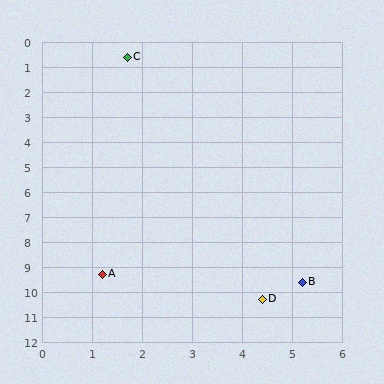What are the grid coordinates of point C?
Point C is at approximately (1.7, 0.6).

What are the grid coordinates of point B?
Point B is at approximately (5.2, 9.6).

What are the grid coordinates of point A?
Point A is at approximately (1.2, 9.3).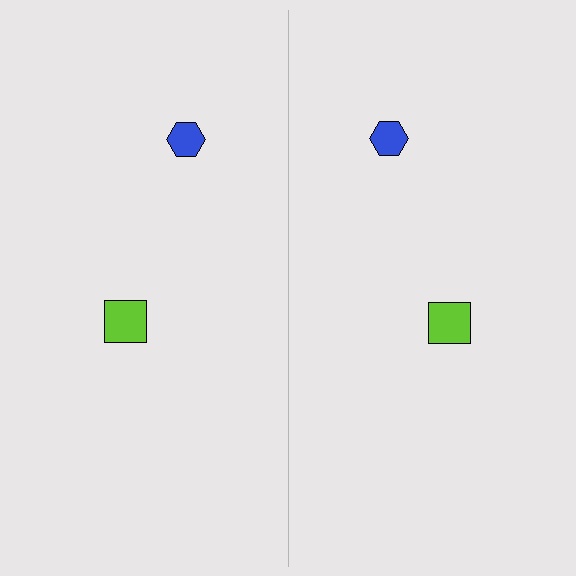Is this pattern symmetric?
Yes, this pattern has bilateral (reflection) symmetry.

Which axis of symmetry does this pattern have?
The pattern has a vertical axis of symmetry running through the center of the image.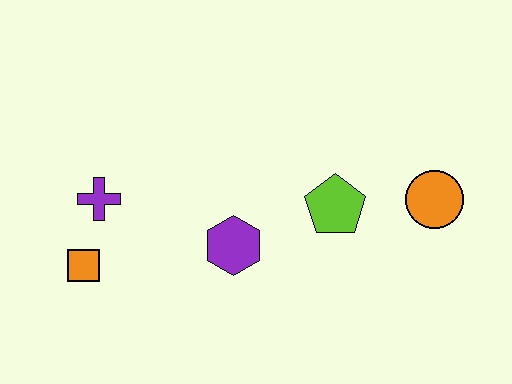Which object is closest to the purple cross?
The orange square is closest to the purple cross.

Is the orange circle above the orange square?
Yes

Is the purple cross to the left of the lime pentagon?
Yes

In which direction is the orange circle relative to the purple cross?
The orange circle is to the right of the purple cross.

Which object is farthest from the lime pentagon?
The orange square is farthest from the lime pentagon.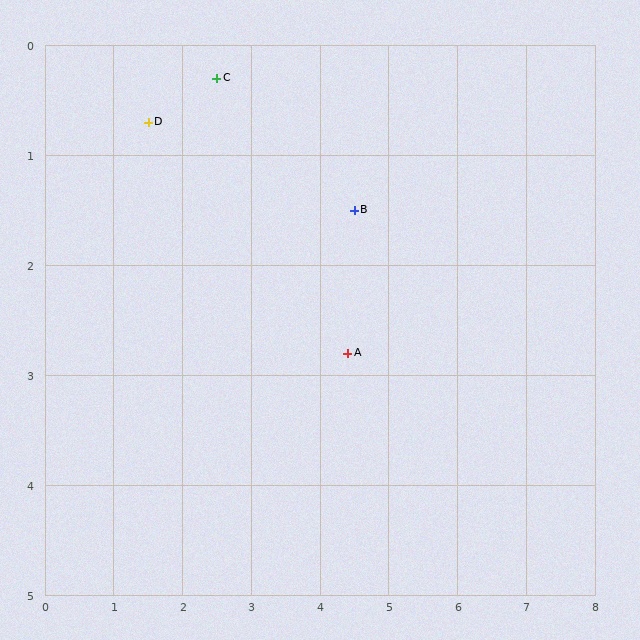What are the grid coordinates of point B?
Point B is at approximately (4.5, 1.5).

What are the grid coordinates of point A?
Point A is at approximately (4.4, 2.8).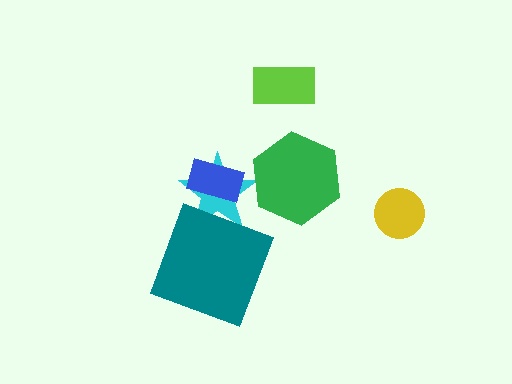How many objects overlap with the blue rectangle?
1 object overlaps with the blue rectangle.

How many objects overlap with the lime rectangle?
0 objects overlap with the lime rectangle.